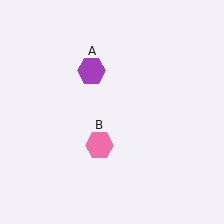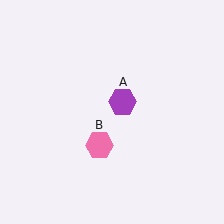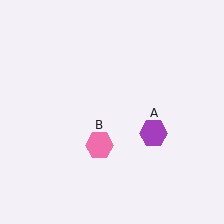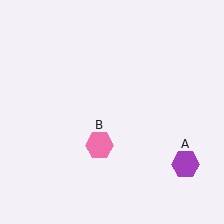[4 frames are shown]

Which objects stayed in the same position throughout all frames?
Pink hexagon (object B) remained stationary.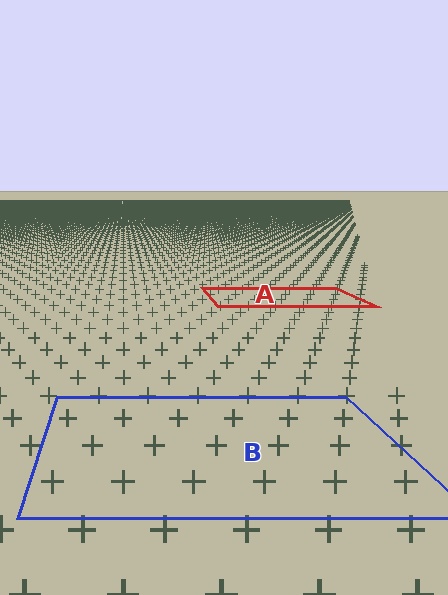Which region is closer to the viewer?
Region B is closer. The texture elements there are larger and more spread out.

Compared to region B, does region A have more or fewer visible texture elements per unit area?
Region A has more texture elements per unit area — they are packed more densely because it is farther away.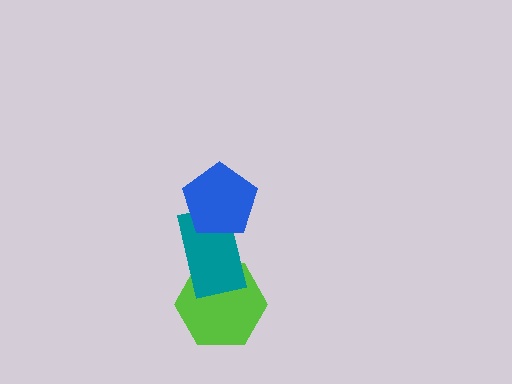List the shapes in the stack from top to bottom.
From top to bottom: the blue pentagon, the teal rectangle, the lime hexagon.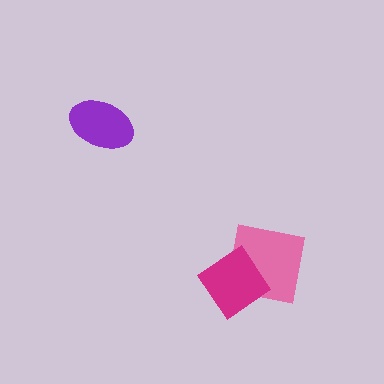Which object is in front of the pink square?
The magenta diamond is in front of the pink square.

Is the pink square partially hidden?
Yes, it is partially covered by another shape.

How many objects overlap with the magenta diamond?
1 object overlaps with the magenta diamond.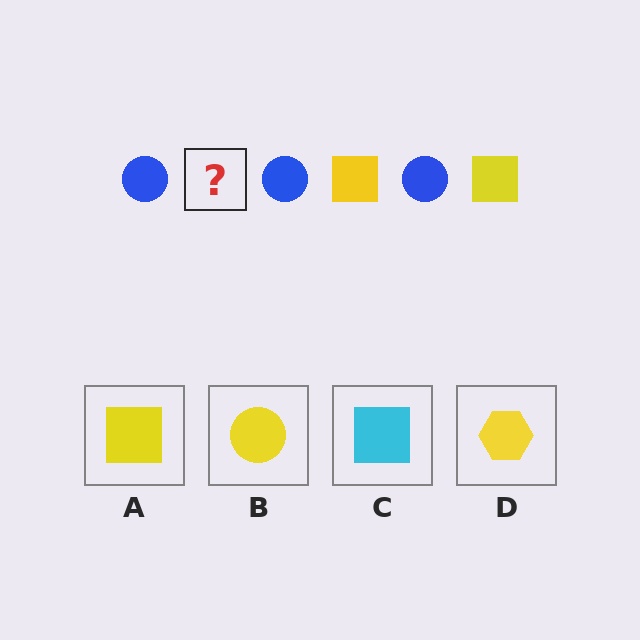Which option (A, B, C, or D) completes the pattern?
A.